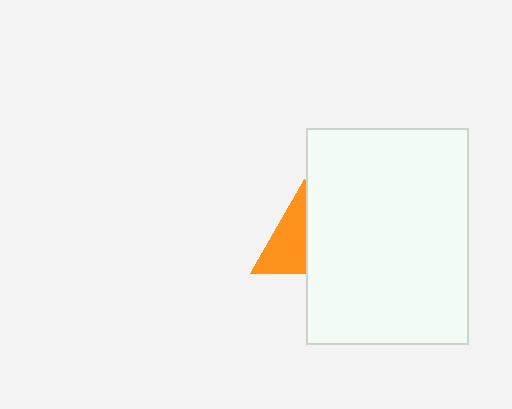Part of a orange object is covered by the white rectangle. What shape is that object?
It is a triangle.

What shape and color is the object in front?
The object in front is a white rectangle.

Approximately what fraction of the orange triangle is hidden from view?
Roughly 48% of the orange triangle is hidden behind the white rectangle.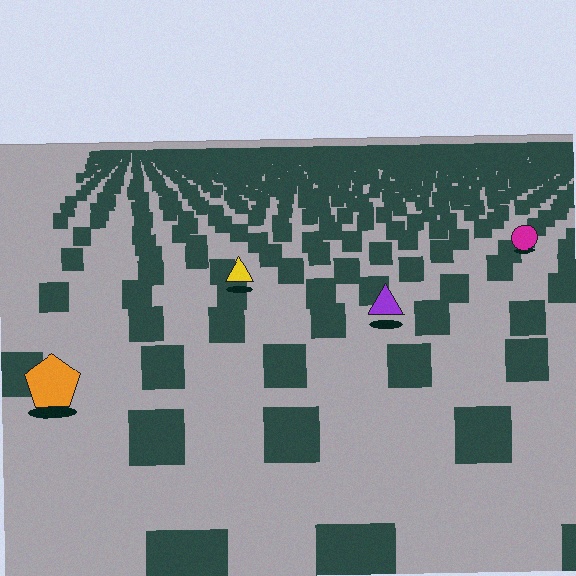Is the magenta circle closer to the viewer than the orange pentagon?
No. The orange pentagon is closer — you can tell from the texture gradient: the ground texture is coarser near it.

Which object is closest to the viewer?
The orange pentagon is closest. The texture marks near it are larger and more spread out.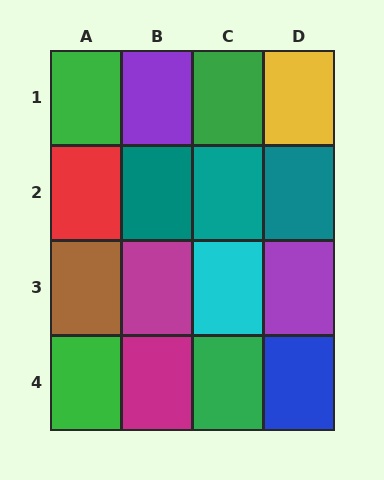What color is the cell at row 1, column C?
Green.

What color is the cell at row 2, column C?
Teal.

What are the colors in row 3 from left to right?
Brown, magenta, cyan, purple.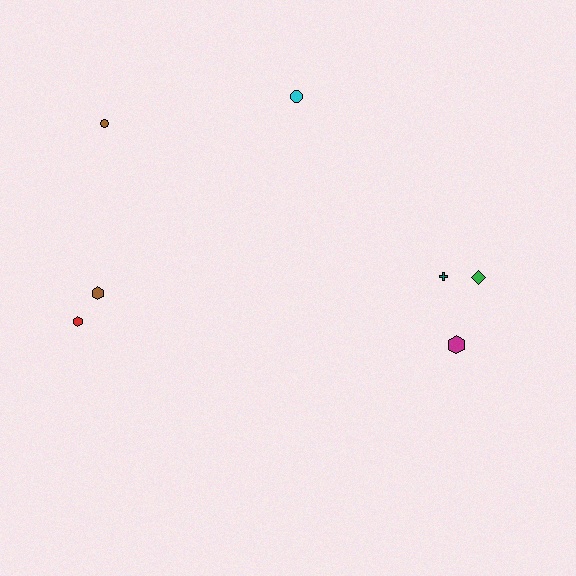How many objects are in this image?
There are 7 objects.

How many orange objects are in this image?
There are no orange objects.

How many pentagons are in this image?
There are no pentagons.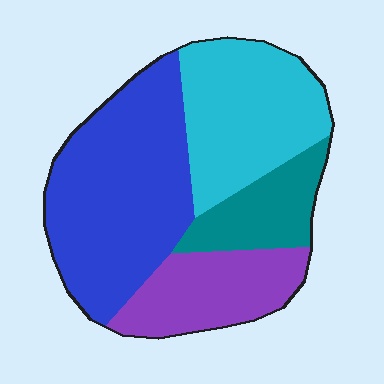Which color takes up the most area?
Blue, at roughly 40%.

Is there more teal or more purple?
Purple.